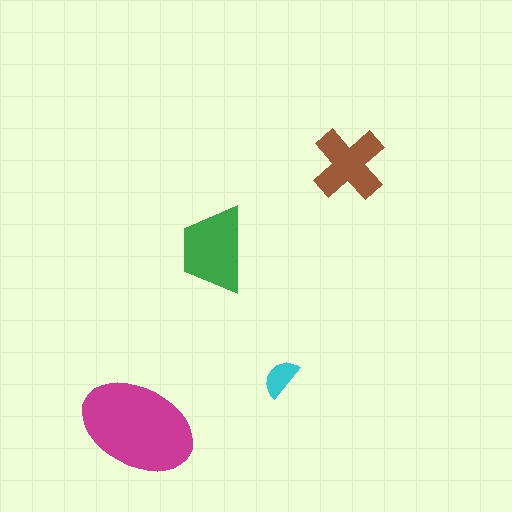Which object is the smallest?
The cyan semicircle.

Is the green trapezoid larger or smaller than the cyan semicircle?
Larger.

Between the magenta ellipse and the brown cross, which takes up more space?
The magenta ellipse.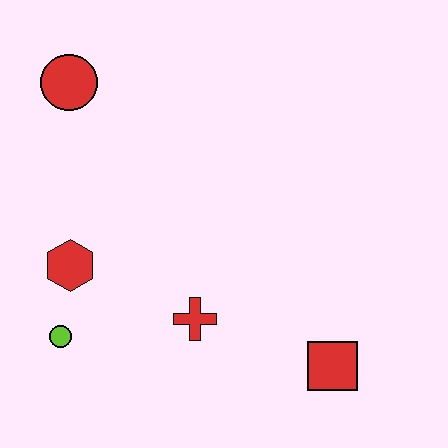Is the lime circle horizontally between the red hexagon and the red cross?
No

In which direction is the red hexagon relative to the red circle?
The red hexagon is below the red circle.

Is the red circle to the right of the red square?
No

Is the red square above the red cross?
No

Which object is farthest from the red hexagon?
The red square is farthest from the red hexagon.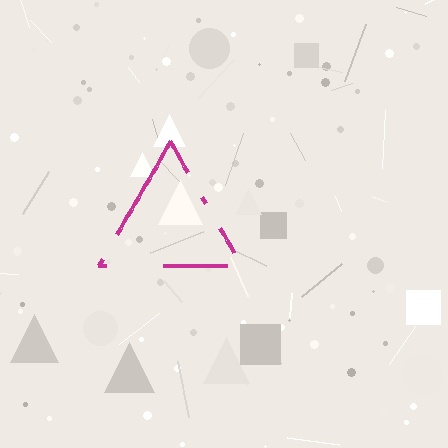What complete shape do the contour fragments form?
The contour fragments form a triangle.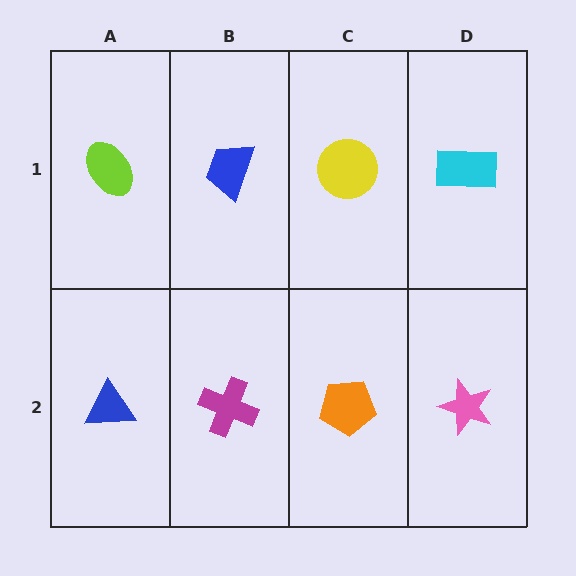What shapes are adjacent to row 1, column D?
A pink star (row 2, column D), a yellow circle (row 1, column C).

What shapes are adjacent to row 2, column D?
A cyan rectangle (row 1, column D), an orange pentagon (row 2, column C).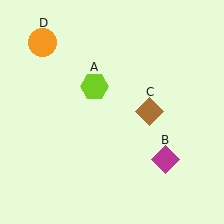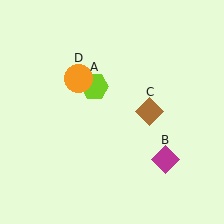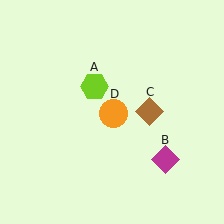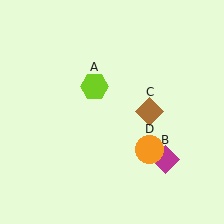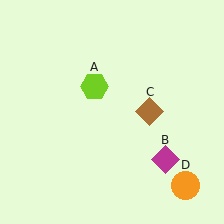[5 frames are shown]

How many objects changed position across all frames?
1 object changed position: orange circle (object D).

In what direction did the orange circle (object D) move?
The orange circle (object D) moved down and to the right.